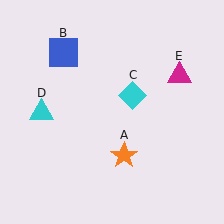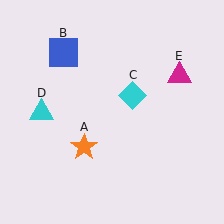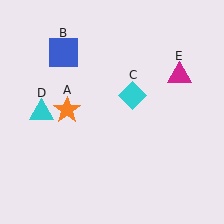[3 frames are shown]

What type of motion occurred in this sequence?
The orange star (object A) rotated clockwise around the center of the scene.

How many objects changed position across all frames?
1 object changed position: orange star (object A).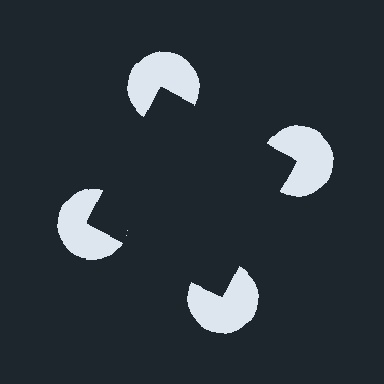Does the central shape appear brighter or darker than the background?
It typically appears slightly darker than the background, even though no actual brightness change is drawn.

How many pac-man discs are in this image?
There are 4 — one at each vertex of the illusory square.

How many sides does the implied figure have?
4 sides.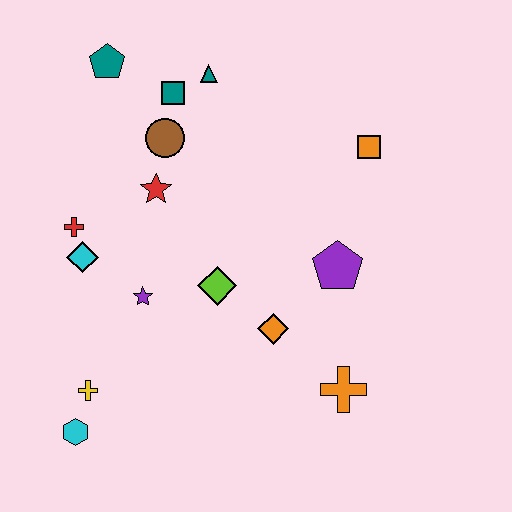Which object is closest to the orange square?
The purple pentagon is closest to the orange square.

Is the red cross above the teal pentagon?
No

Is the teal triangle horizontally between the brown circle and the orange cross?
Yes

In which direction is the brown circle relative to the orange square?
The brown circle is to the left of the orange square.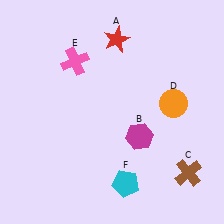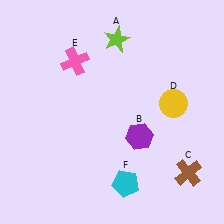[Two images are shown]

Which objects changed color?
A changed from red to lime. B changed from magenta to purple. D changed from orange to yellow.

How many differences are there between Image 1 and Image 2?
There are 3 differences between the two images.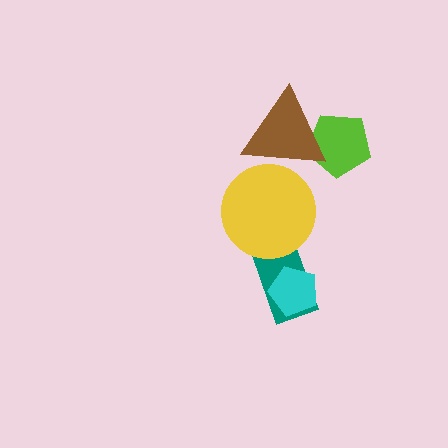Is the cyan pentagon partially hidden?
No, no other shape covers it.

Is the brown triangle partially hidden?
Yes, it is partially covered by another shape.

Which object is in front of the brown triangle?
The yellow circle is in front of the brown triangle.